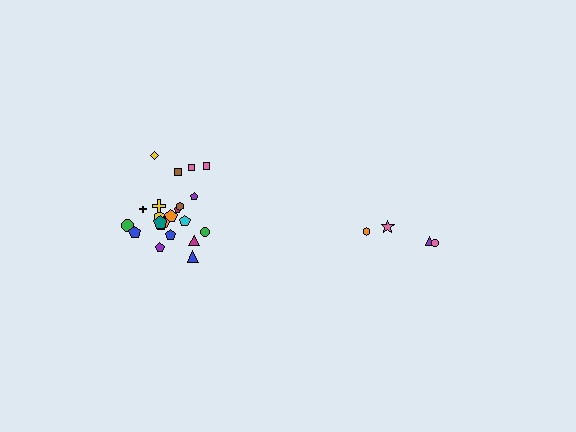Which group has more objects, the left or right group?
The left group.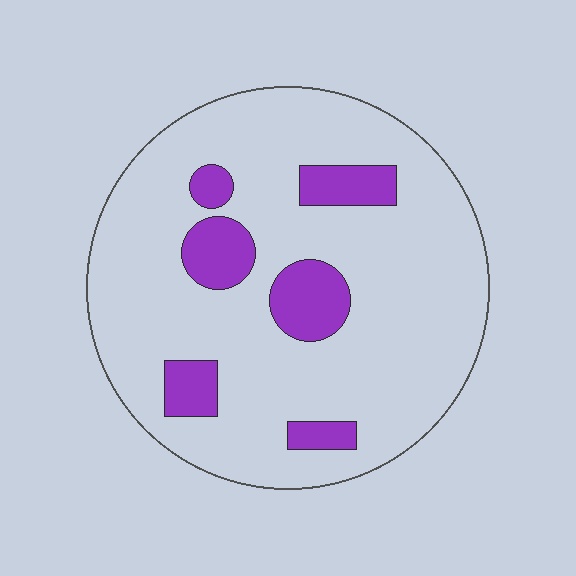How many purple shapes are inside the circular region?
6.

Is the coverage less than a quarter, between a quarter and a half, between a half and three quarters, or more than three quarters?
Less than a quarter.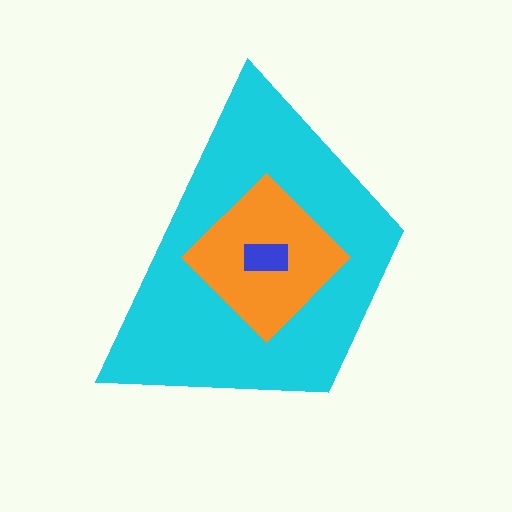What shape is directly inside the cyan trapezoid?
The orange diamond.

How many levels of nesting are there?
3.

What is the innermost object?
The blue rectangle.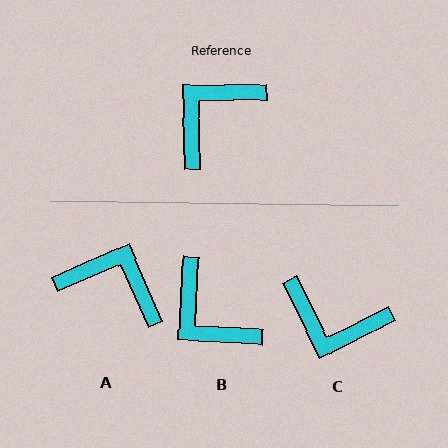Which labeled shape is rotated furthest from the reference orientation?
C, about 115 degrees away.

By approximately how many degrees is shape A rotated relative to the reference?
Approximately 68 degrees clockwise.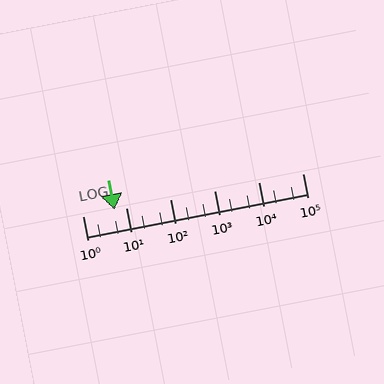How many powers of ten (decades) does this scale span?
The scale spans 5 decades, from 1 to 100000.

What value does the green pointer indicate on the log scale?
The pointer indicates approximately 5.4.